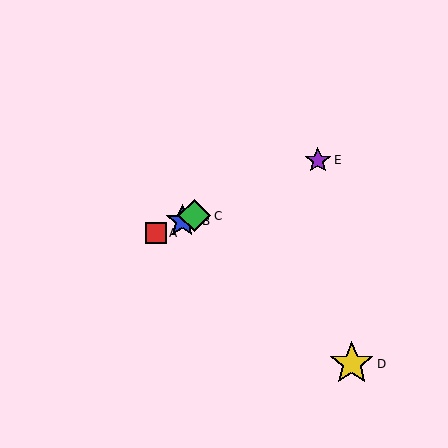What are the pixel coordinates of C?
Object C is at (194, 216).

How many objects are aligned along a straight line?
4 objects (A, B, C, E) are aligned along a straight line.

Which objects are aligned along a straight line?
Objects A, B, C, E are aligned along a straight line.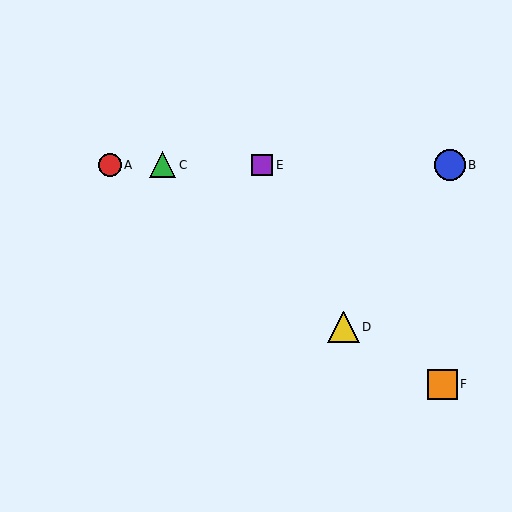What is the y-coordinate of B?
Object B is at y≈165.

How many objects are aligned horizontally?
4 objects (A, B, C, E) are aligned horizontally.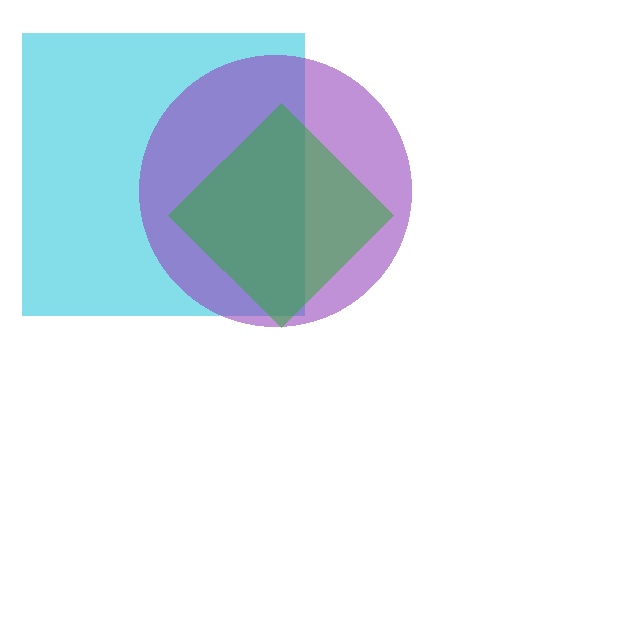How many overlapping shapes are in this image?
There are 3 overlapping shapes in the image.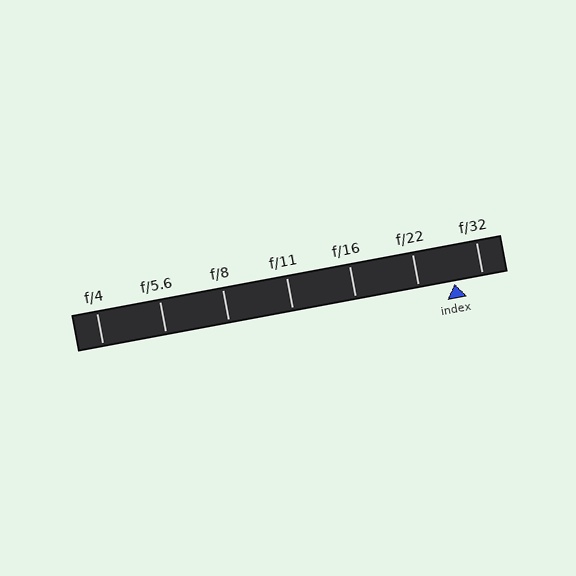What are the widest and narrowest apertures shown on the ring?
The widest aperture shown is f/4 and the narrowest is f/32.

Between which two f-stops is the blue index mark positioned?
The index mark is between f/22 and f/32.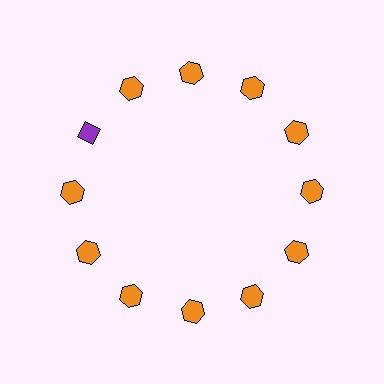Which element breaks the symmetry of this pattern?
The purple diamond at roughly the 10 o'clock position breaks the symmetry. All other shapes are orange hexagons.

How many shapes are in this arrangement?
There are 12 shapes arranged in a ring pattern.